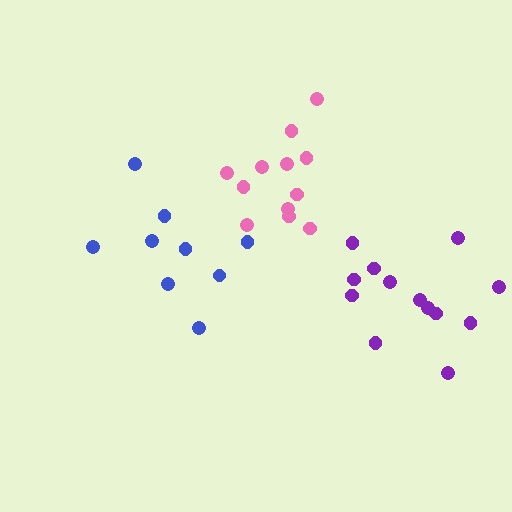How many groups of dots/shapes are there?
There are 3 groups.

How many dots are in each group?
Group 1: 12 dots, Group 2: 9 dots, Group 3: 13 dots (34 total).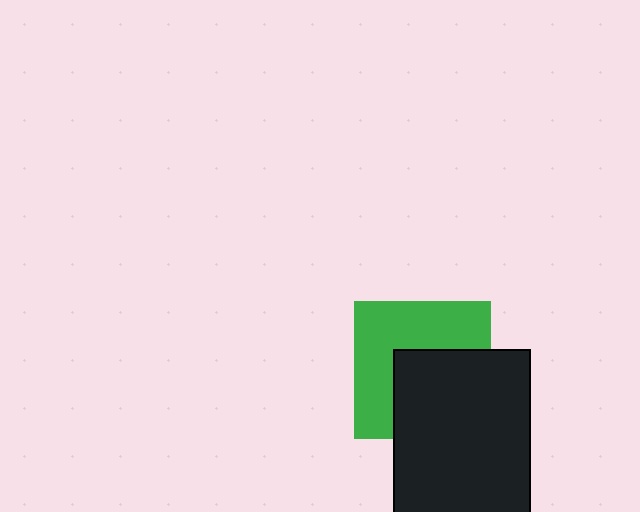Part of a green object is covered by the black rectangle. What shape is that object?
It is a square.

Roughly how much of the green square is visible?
About half of it is visible (roughly 54%).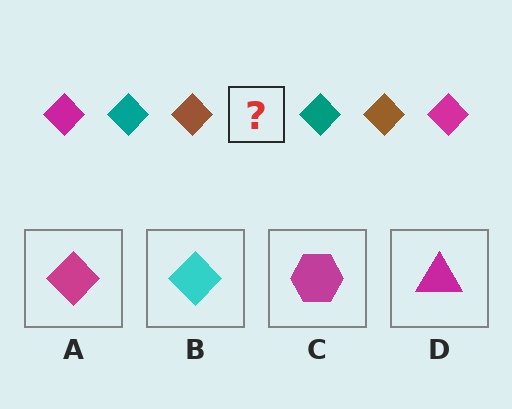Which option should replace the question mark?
Option A.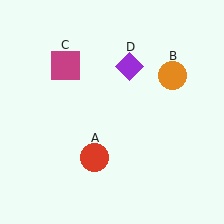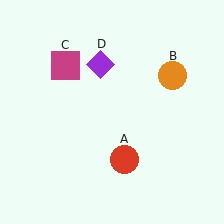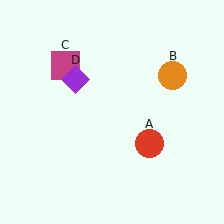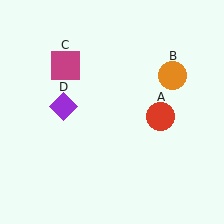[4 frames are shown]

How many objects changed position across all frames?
2 objects changed position: red circle (object A), purple diamond (object D).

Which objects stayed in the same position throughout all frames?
Orange circle (object B) and magenta square (object C) remained stationary.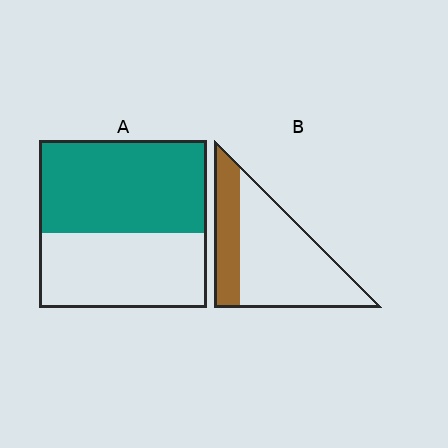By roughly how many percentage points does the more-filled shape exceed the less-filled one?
By roughly 25 percentage points (A over B).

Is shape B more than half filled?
No.